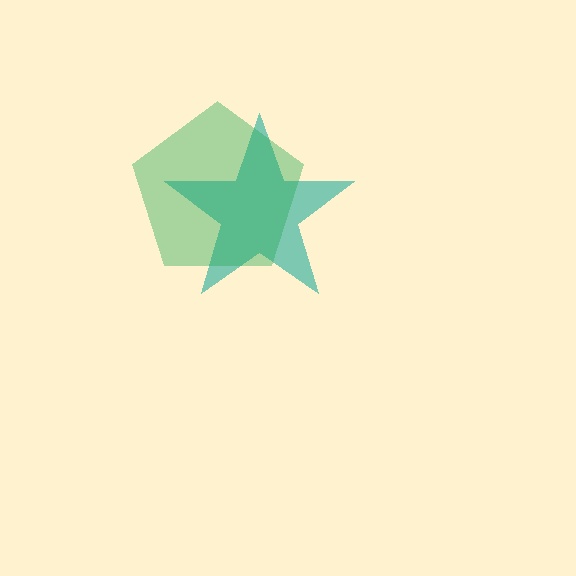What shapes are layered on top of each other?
The layered shapes are: a teal star, a green pentagon.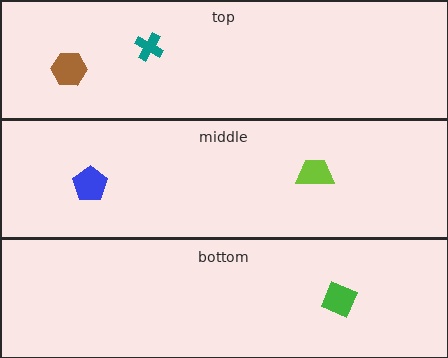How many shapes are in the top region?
2.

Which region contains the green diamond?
The bottom region.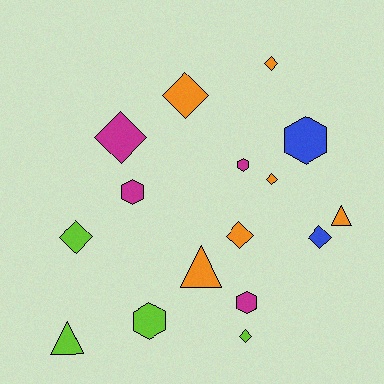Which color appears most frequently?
Orange, with 6 objects.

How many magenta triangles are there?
There are no magenta triangles.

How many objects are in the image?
There are 16 objects.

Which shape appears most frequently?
Diamond, with 8 objects.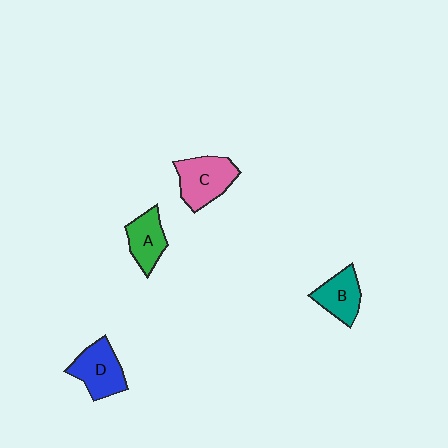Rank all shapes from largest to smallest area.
From largest to smallest: C (pink), D (blue), B (teal), A (green).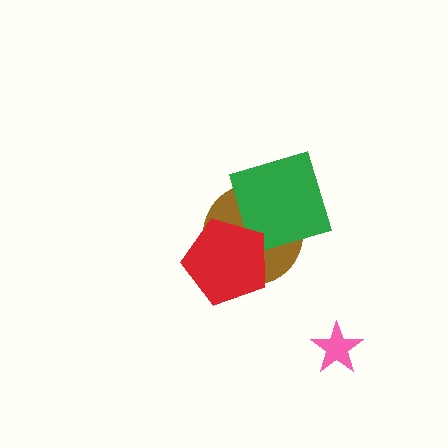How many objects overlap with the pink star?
0 objects overlap with the pink star.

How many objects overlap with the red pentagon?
1 object overlaps with the red pentagon.